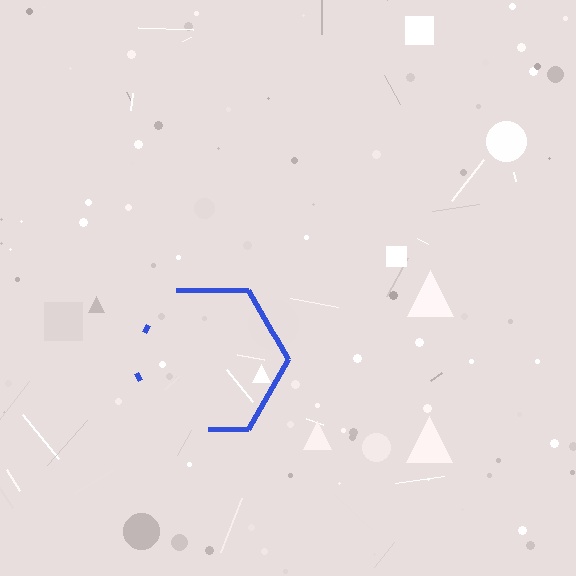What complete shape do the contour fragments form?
The contour fragments form a hexagon.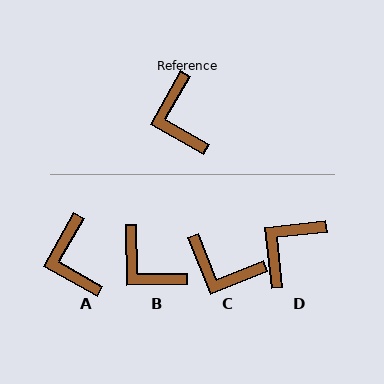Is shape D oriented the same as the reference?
No, it is off by about 54 degrees.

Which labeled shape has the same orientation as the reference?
A.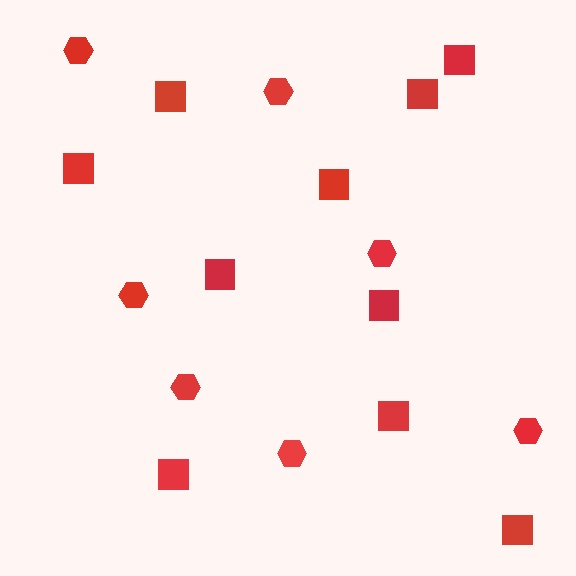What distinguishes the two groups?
There are 2 groups: one group of squares (10) and one group of hexagons (7).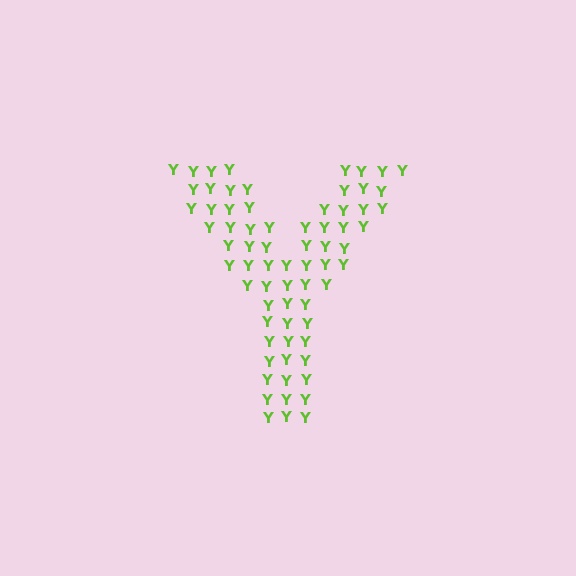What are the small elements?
The small elements are letter Y's.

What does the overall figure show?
The overall figure shows the letter Y.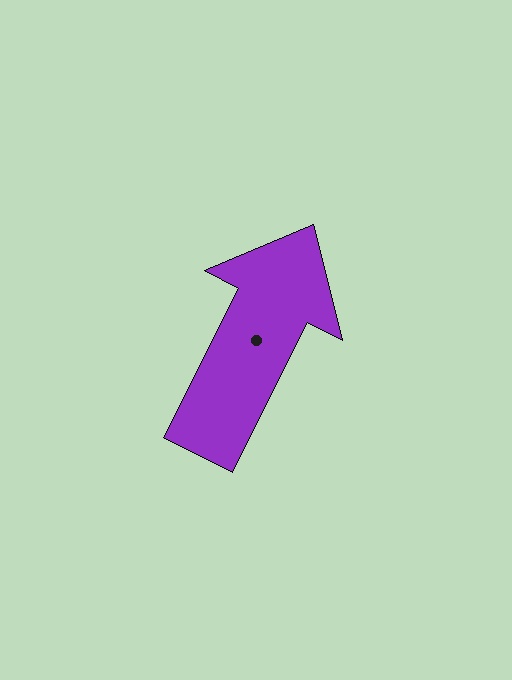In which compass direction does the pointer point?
Northeast.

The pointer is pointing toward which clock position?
Roughly 1 o'clock.